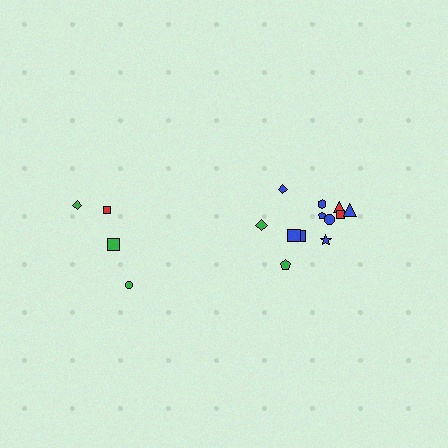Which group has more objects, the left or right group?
The right group.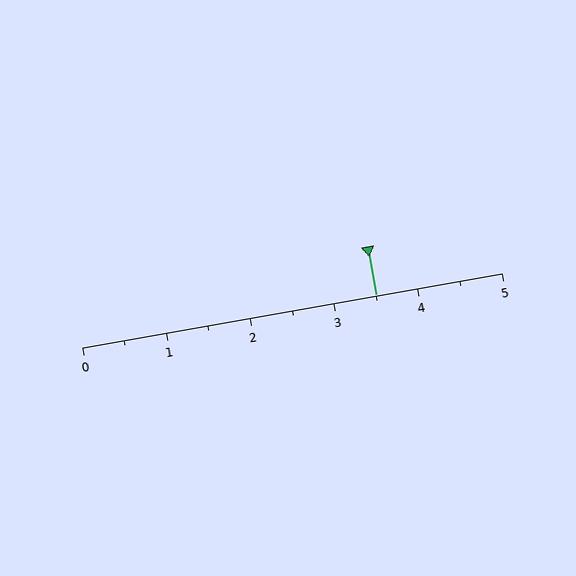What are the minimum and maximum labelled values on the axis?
The axis runs from 0 to 5.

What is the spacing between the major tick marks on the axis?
The major ticks are spaced 1 apart.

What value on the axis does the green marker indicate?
The marker indicates approximately 3.5.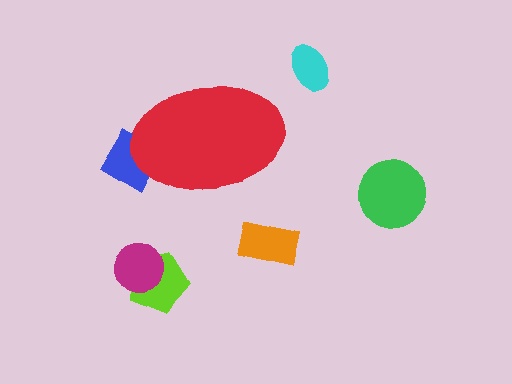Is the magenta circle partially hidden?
No, the magenta circle is fully visible.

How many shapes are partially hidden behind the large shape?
1 shape is partially hidden.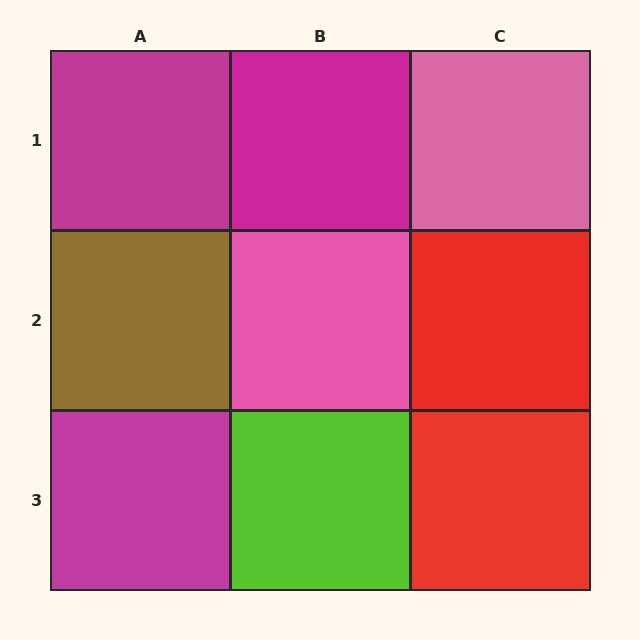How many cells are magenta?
3 cells are magenta.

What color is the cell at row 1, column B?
Magenta.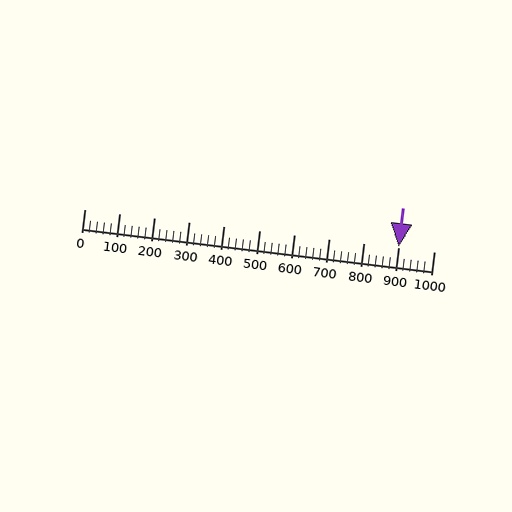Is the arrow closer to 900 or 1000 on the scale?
The arrow is closer to 900.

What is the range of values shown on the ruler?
The ruler shows values from 0 to 1000.